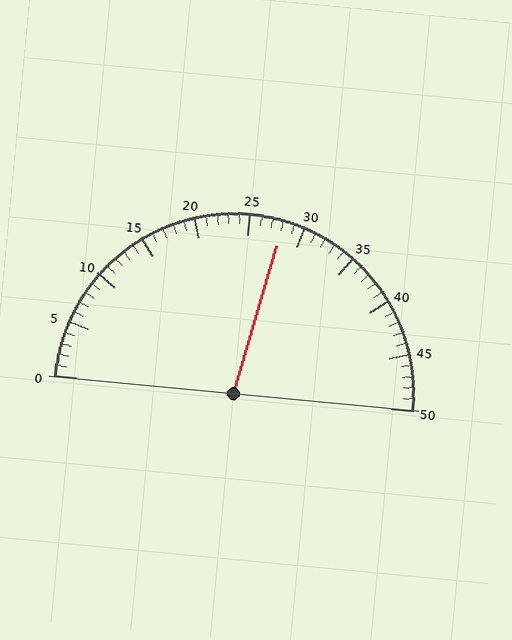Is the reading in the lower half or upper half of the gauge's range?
The reading is in the upper half of the range (0 to 50).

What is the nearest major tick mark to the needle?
The nearest major tick mark is 30.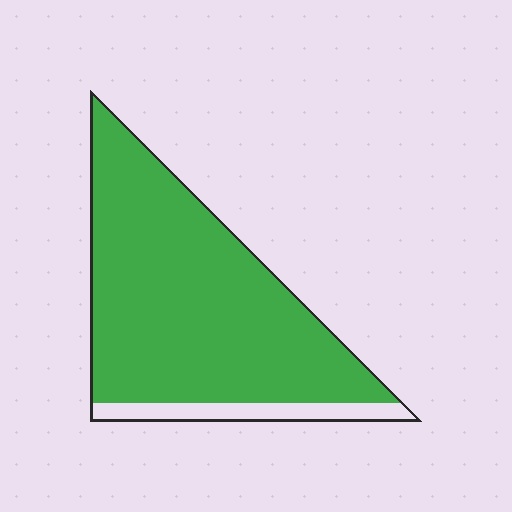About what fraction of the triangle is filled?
About nine tenths (9/10).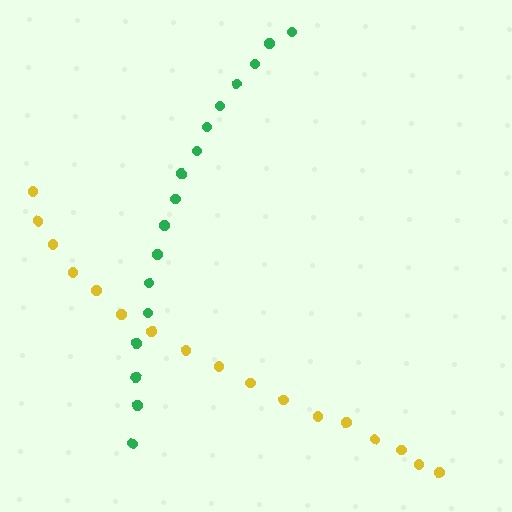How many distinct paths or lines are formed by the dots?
There are 2 distinct paths.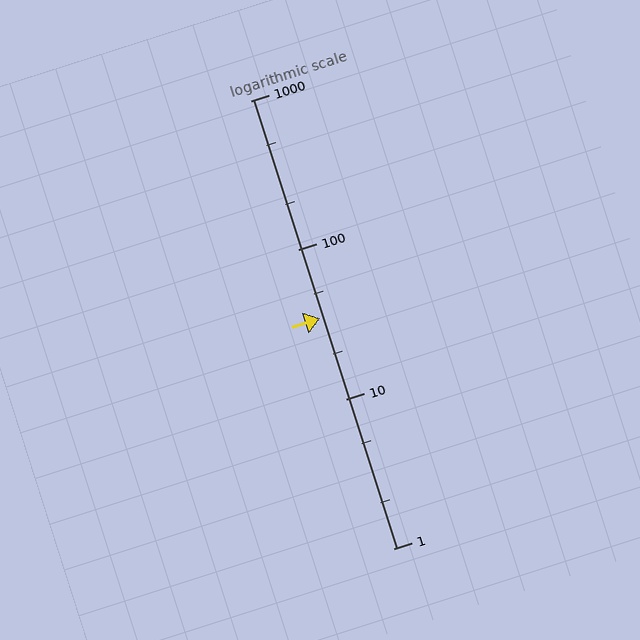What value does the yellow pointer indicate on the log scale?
The pointer indicates approximately 35.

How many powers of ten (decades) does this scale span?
The scale spans 3 decades, from 1 to 1000.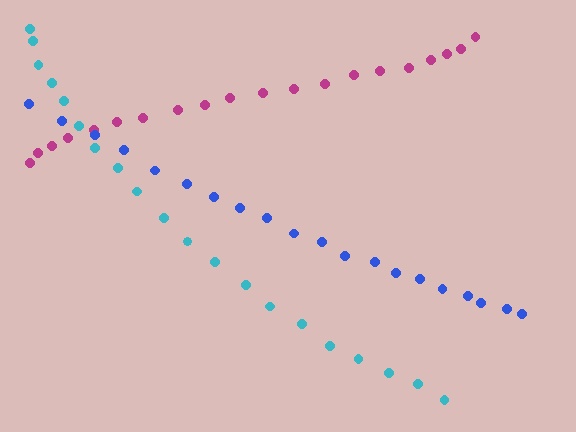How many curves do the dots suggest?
There are 3 distinct paths.